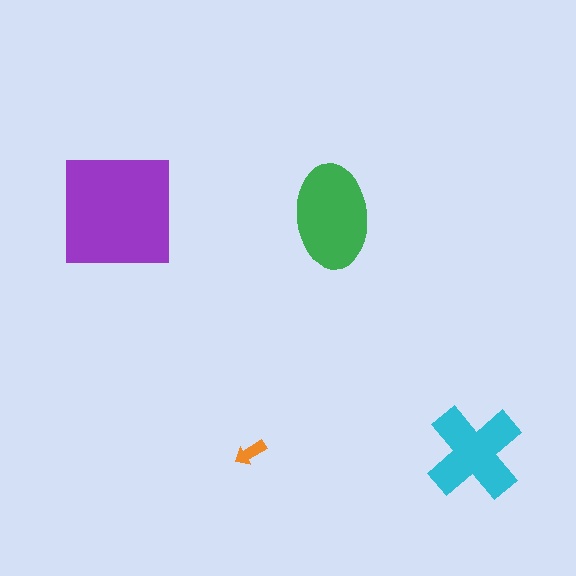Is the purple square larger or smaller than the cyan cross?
Larger.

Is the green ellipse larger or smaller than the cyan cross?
Larger.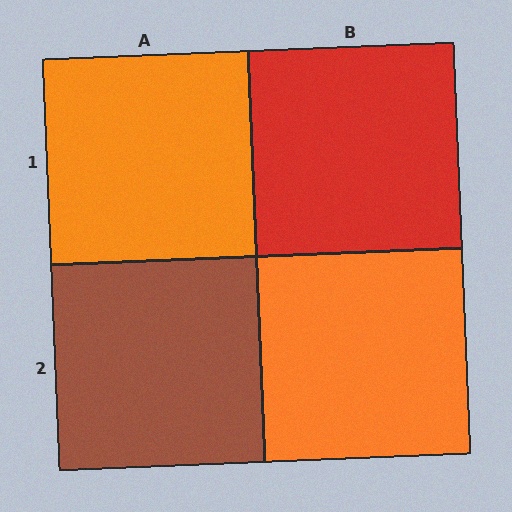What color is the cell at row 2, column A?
Brown.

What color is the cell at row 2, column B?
Orange.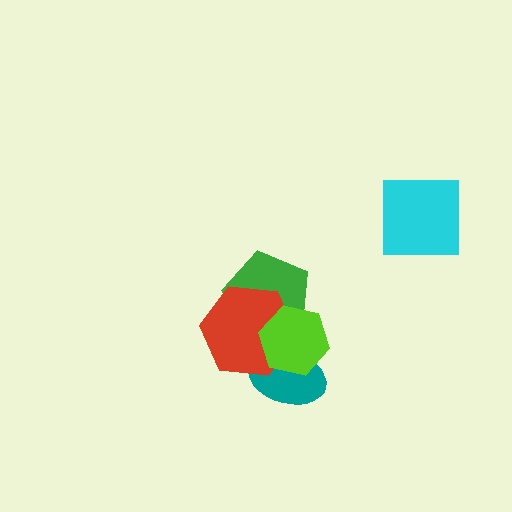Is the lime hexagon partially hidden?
No, no other shape covers it.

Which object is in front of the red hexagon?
The lime hexagon is in front of the red hexagon.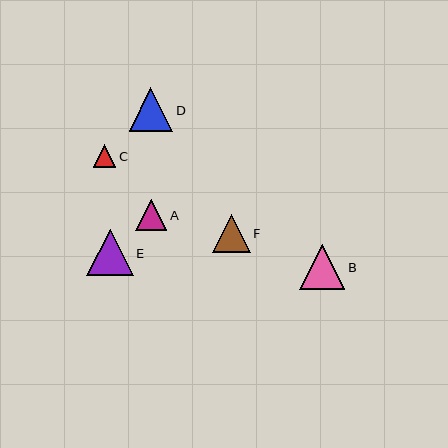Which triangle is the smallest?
Triangle C is the smallest with a size of approximately 22 pixels.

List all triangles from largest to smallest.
From largest to smallest: E, B, D, F, A, C.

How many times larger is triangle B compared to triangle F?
Triangle B is approximately 1.2 times the size of triangle F.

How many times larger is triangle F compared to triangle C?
Triangle F is approximately 1.7 times the size of triangle C.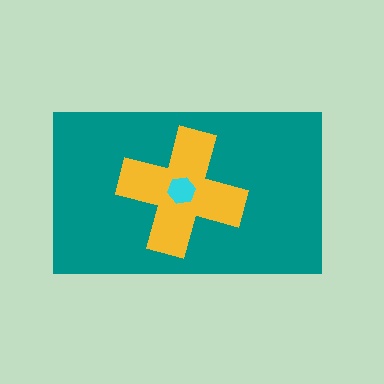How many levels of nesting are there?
3.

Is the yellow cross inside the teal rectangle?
Yes.